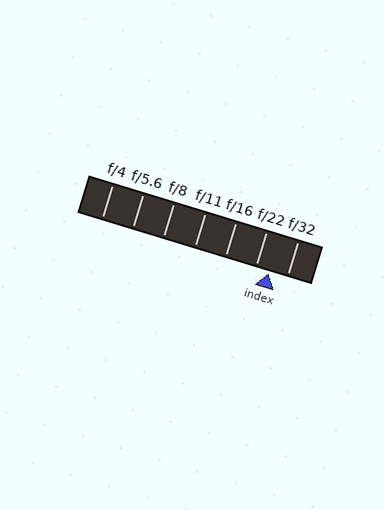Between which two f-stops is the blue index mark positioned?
The index mark is between f/22 and f/32.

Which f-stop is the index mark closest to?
The index mark is closest to f/22.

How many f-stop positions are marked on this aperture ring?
There are 7 f-stop positions marked.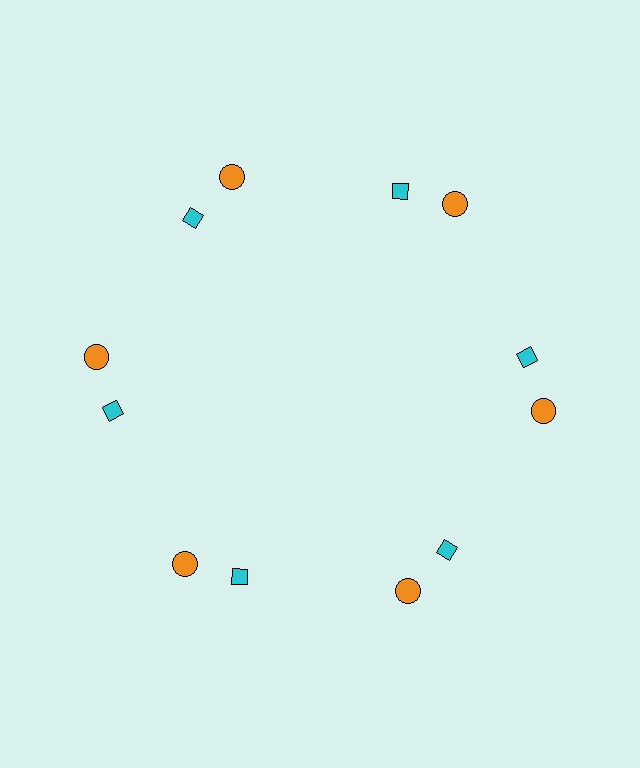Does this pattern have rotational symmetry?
Yes, this pattern has 6-fold rotational symmetry. It looks the same after rotating 60 degrees around the center.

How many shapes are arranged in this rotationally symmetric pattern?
There are 12 shapes, arranged in 6 groups of 2.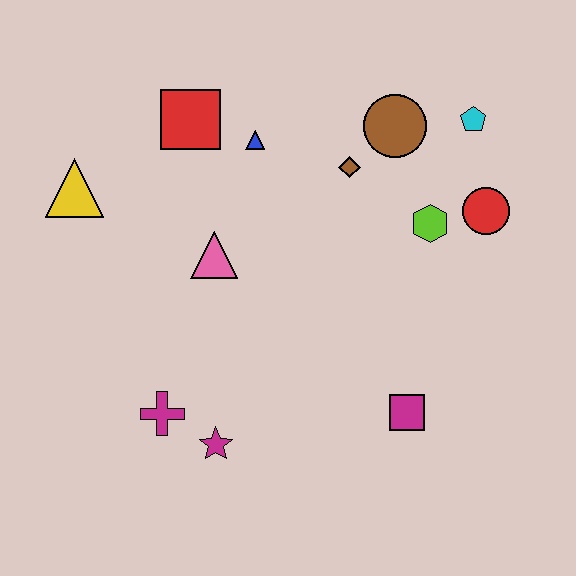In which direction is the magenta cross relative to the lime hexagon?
The magenta cross is to the left of the lime hexagon.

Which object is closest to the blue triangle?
The red square is closest to the blue triangle.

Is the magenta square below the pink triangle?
Yes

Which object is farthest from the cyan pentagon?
The magenta cross is farthest from the cyan pentagon.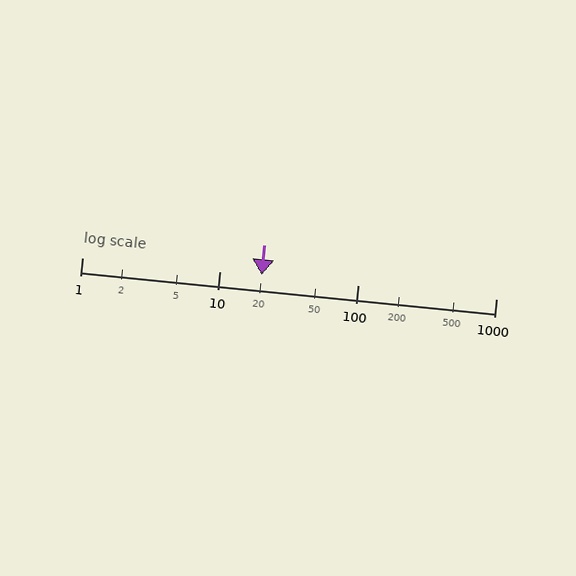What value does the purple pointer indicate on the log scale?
The pointer indicates approximately 20.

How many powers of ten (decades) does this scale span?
The scale spans 3 decades, from 1 to 1000.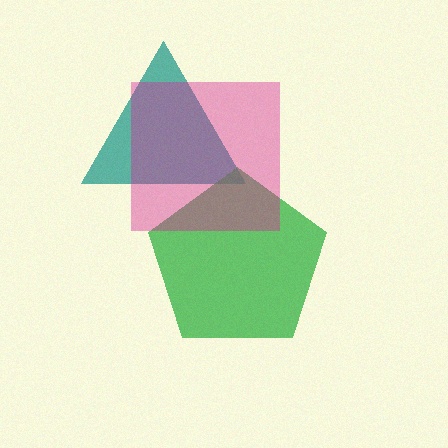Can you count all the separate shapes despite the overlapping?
Yes, there are 3 separate shapes.